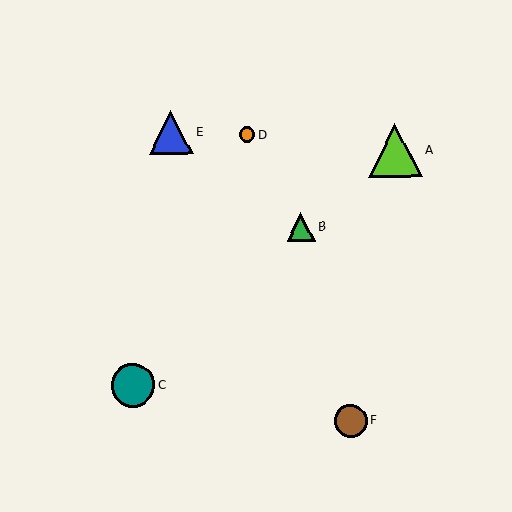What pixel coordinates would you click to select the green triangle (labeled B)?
Click at (301, 227) to select the green triangle B.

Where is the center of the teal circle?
The center of the teal circle is at (133, 385).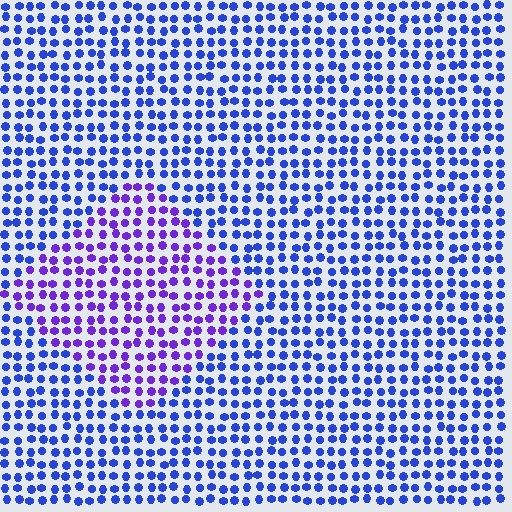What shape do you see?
I see a diamond.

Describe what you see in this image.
The image is filled with small blue elements in a uniform arrangement. A diamond-shaped region is visible where the elements are tinted to a slightly different hue, forming a subtle color boundary.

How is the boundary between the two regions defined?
The boundary is defined purely by a slight shift in hue (about 37 degrees). Spacing, size, and orientation are identical on both sides.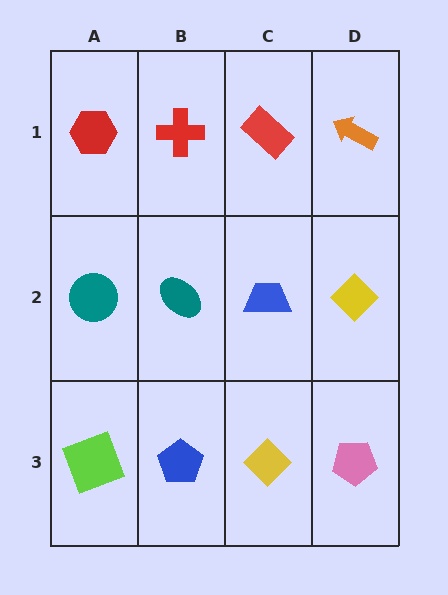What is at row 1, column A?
A red hexagon.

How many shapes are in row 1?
4 shapes.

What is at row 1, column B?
A red cross.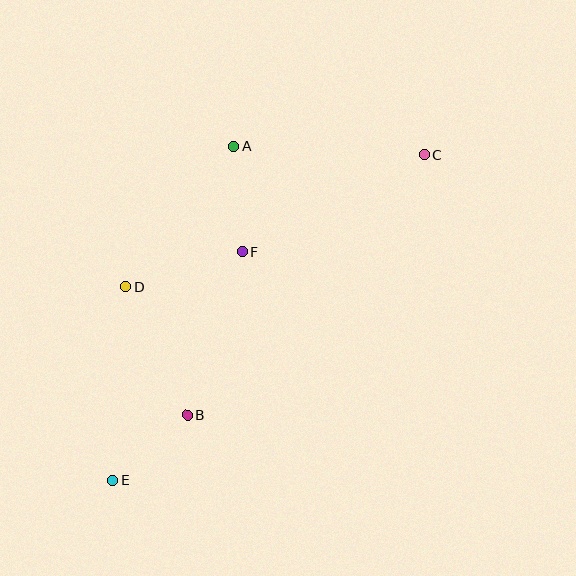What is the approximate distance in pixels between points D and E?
The distance between D and E is approximately 194 pixels.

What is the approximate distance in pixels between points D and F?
The distance between D and F is approximately 122 pixels.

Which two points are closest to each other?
Points B and E are closest to each other.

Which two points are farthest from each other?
Points C and E are farthest from each other.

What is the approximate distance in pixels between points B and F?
The distance between B and F is approximately 173 pixels.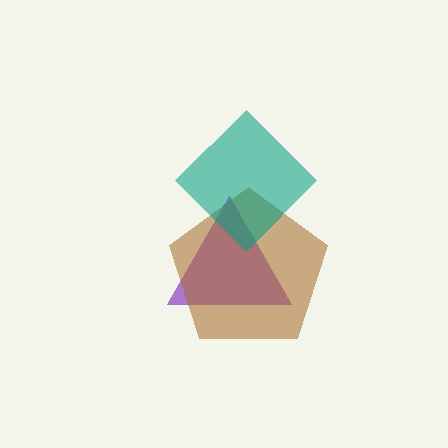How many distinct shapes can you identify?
There are 3 distinct shapes: a purple triangle, a brown pentagon, a teal diamond.